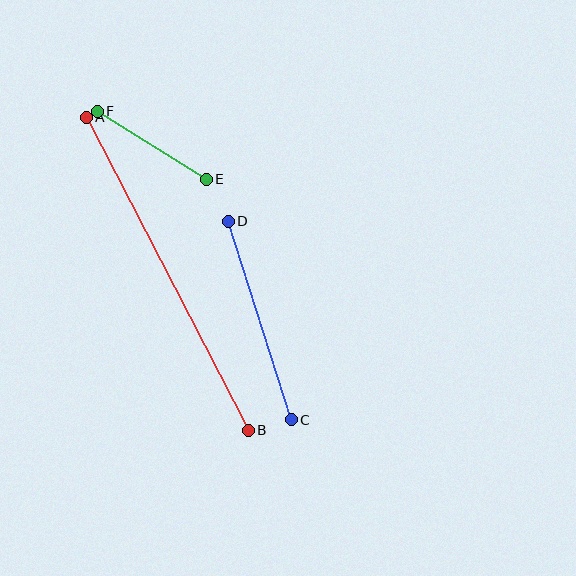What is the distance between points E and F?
The distance is approximately 129 pixels.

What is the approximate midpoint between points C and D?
The midpoint is at approximately (260, 320) pixels.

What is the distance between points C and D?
The distance is approximately 208 pixels.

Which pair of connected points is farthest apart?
Points A and B are farthest apart.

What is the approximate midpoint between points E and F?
The midpoint is at approximately (152, 145) pixels.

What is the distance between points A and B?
The distance is approximately 352 pixels.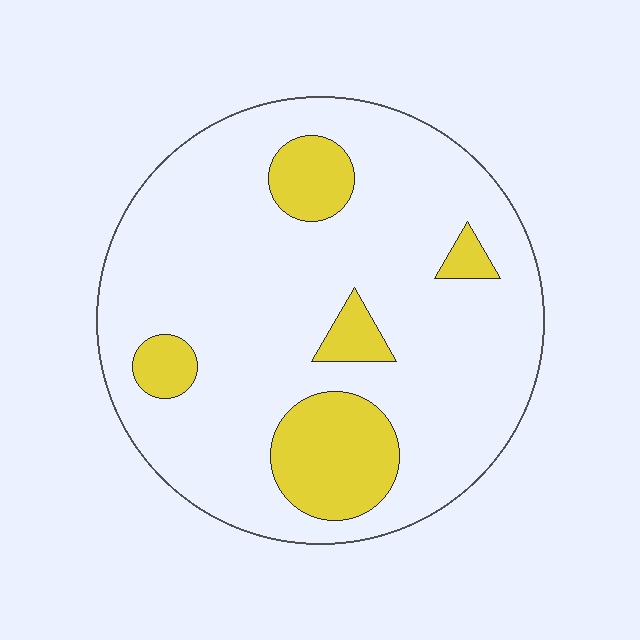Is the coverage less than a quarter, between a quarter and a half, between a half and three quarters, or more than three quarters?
Less than a quarter.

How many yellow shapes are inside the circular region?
5.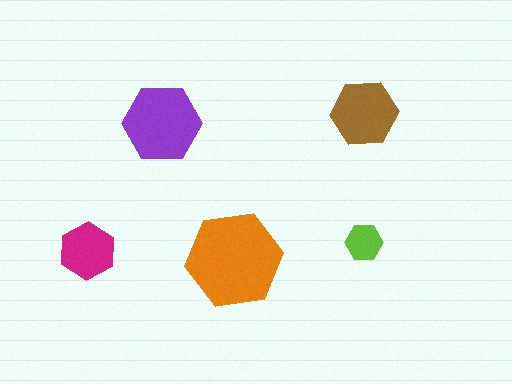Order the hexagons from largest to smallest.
the orange one, the purple one, the brown one, the magenta one, the lime one.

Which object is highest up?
The brown hexagon is topmost.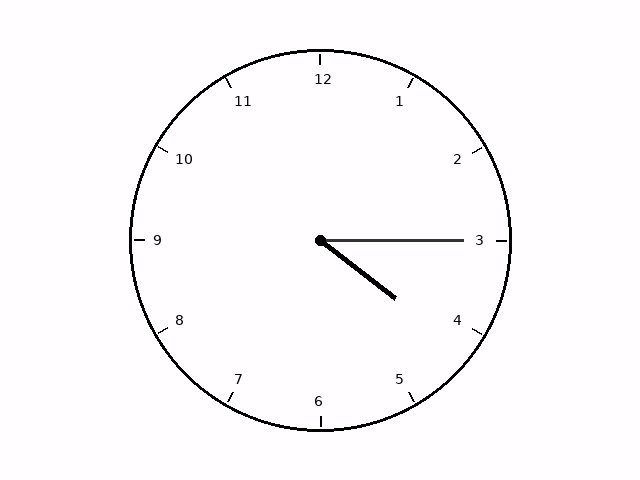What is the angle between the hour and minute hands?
Approximately 38 degrees.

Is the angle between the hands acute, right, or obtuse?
It is acute.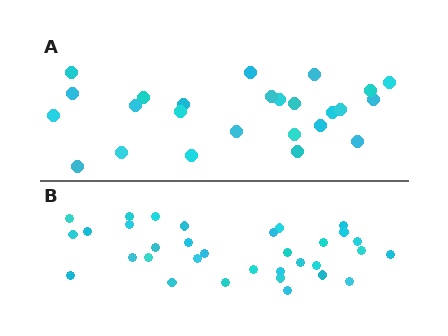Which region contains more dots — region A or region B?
Region B (the bottom region) has more dots.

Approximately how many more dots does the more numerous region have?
Region B has roughly 8 or so more dots than region A.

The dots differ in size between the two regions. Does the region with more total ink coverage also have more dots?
No. Region A has more total ink coverage because its dots are larger, but region B actually contains more individual dots. Total area can be misleading — the number of items is what matters here.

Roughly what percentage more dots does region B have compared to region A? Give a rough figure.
About 30% more.